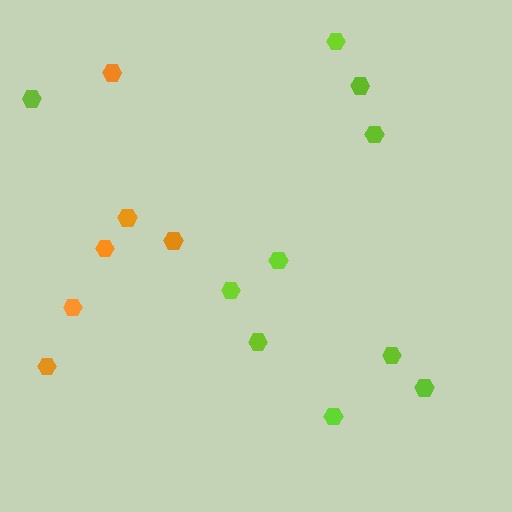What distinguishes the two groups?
There are 2 groups: one group of lime hexagons (10) and one group of orange hexagons (6).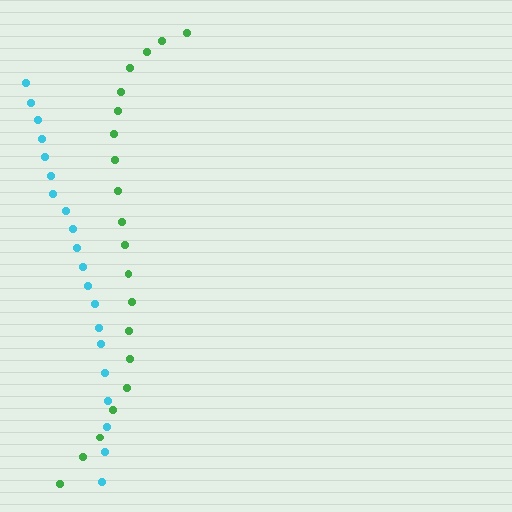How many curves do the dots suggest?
There are 2 distinct paths.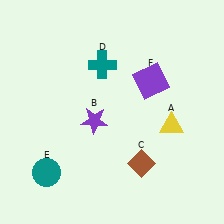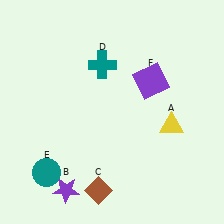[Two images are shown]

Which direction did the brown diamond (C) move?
The brown diamond (C) moved left.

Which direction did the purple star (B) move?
The purple star (B) moved down.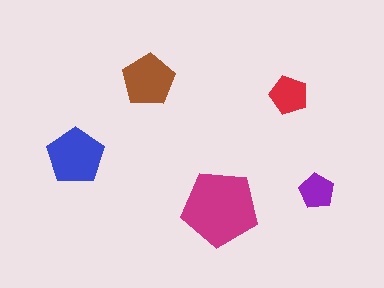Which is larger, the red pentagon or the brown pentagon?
The brown one.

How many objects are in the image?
There are 5 objects in the image.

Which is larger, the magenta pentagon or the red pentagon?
The magenta one.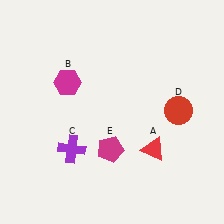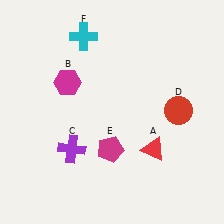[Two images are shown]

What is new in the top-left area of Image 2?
A cyan cross (F) was added in the top-left area of Image 2.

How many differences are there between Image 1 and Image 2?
There is 1 difference between the two images.